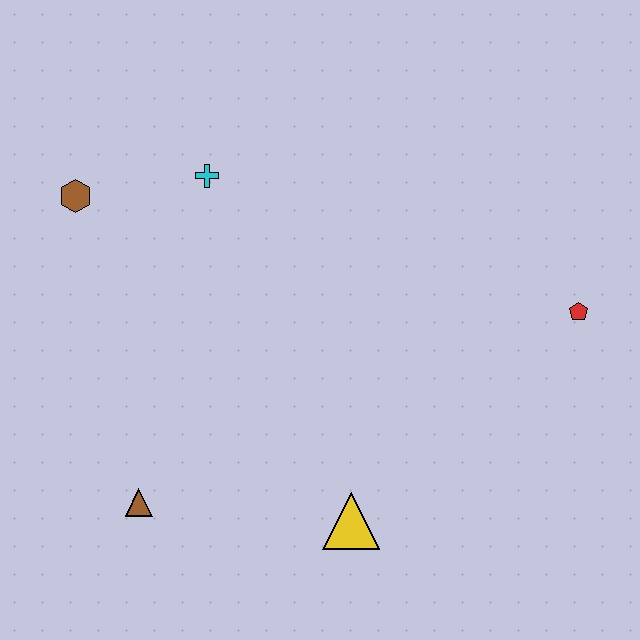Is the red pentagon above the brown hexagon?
No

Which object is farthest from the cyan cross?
The red pentagon is farthest from the cyan cross.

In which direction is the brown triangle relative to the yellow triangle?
The brown triangle is to the left of the yellow triangle.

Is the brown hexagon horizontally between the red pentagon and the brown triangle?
No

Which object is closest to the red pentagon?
The yellow triangle is closest to the red pentagon.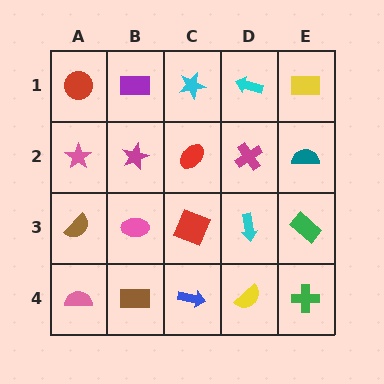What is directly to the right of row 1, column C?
A cyan arrow.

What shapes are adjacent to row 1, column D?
A magenta cross (row 2, column D), a cyan star (row 1, column C), a yellow rectangle (row 1, column E).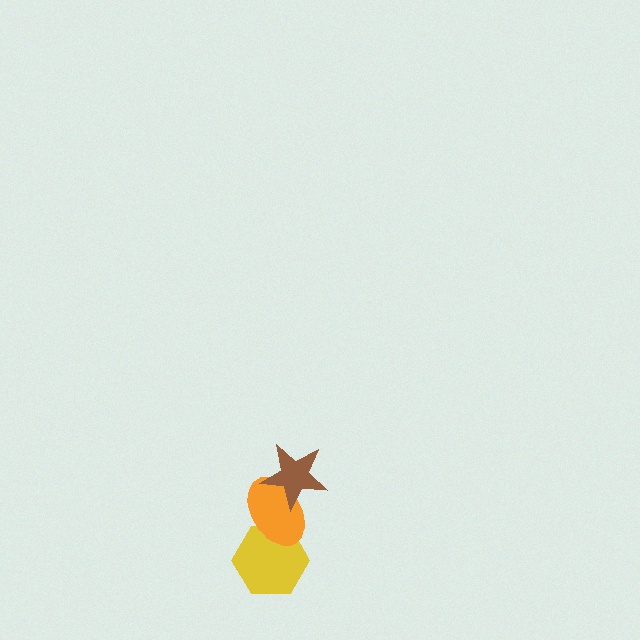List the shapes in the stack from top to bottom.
From top to bottom: the brown star, the orange ellipse, the yellow hexagon.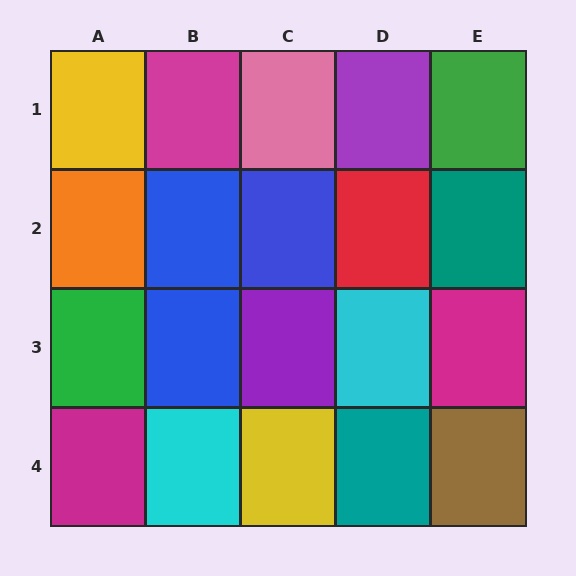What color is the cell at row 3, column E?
Magenta.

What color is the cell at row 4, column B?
Cyan.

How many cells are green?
2 cells are green.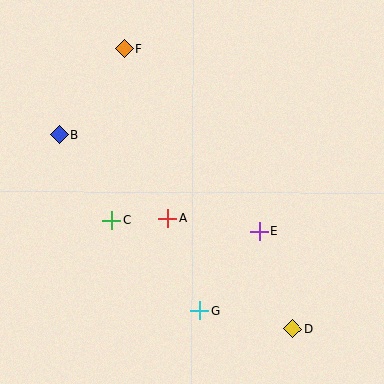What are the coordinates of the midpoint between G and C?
The midpoint between G and C is at (156, 265).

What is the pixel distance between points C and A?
The distance between C and A is 56 pixels.